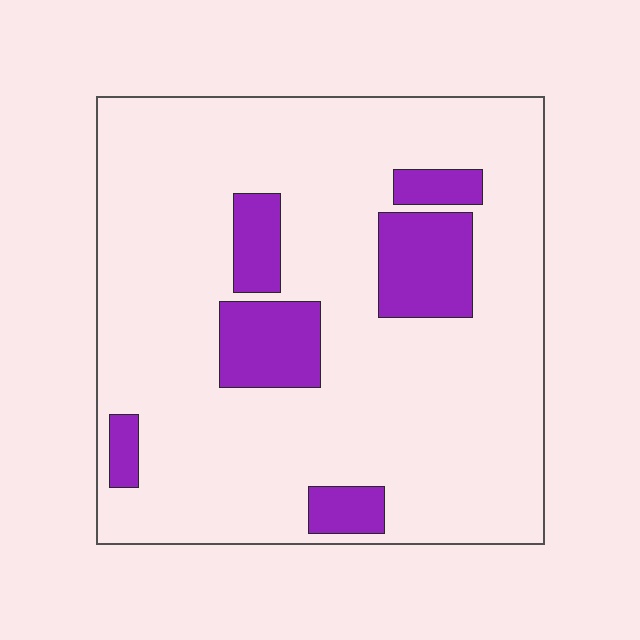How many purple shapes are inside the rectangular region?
6.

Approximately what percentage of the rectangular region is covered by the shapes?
Approximately 15%.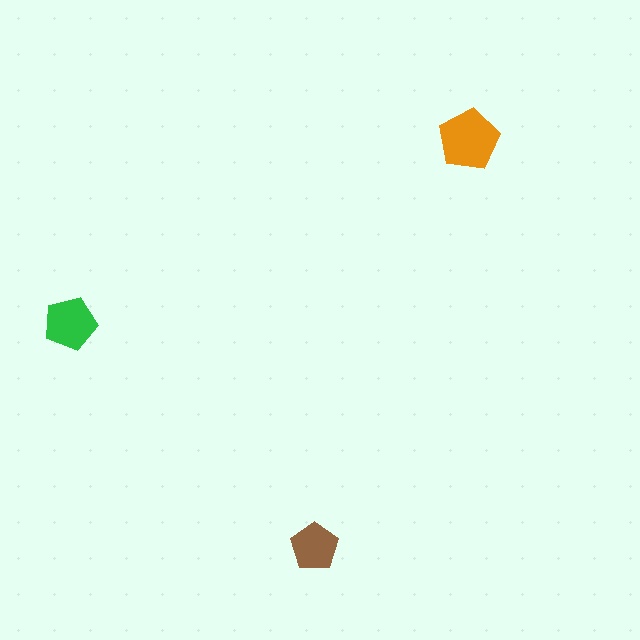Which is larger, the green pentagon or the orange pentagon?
The orange one.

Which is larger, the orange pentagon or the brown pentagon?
The orange one.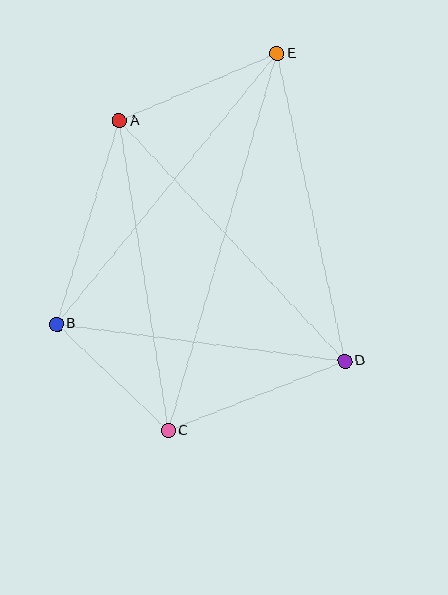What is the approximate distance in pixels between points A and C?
The distance between A and C is approximately 313 pixels.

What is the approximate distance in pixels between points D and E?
The distance between D and E is approximately 315 pixels.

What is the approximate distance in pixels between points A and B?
The distance between A and B is approximately 212 pixels.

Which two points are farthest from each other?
Points C and E are farthest from each other.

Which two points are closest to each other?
Points B and C are closest to each other.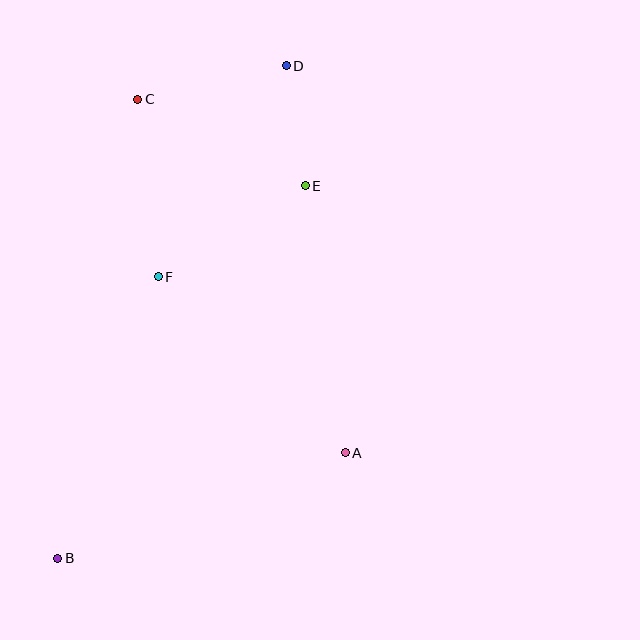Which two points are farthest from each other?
Points B and D are farthest from each other.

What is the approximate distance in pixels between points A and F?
The distance between A and F is approximately 257 pixels.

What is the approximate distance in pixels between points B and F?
The distance between B and F is approximately 299 pixels.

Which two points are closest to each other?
Points D and E are closest to each other.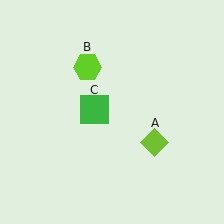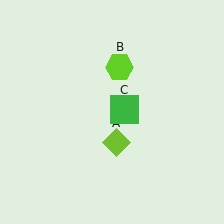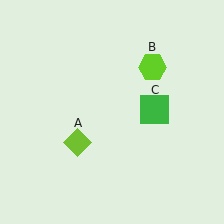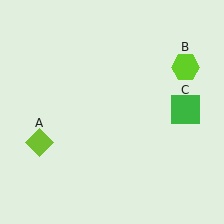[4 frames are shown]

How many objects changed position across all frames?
3 objects changed position: lime diamond (object A), lime hexagon (object B), green square (object C).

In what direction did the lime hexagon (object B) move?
The lime hexagon (object B) moved right.